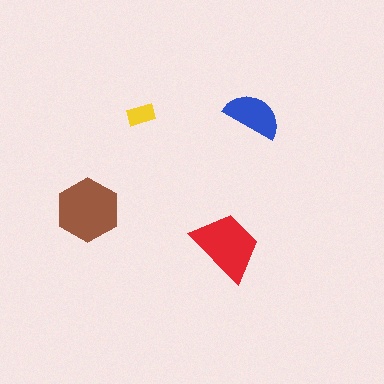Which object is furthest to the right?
The blue semicircle is rightmost.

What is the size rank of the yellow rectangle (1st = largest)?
4th.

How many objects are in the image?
There are 4 objects in the image.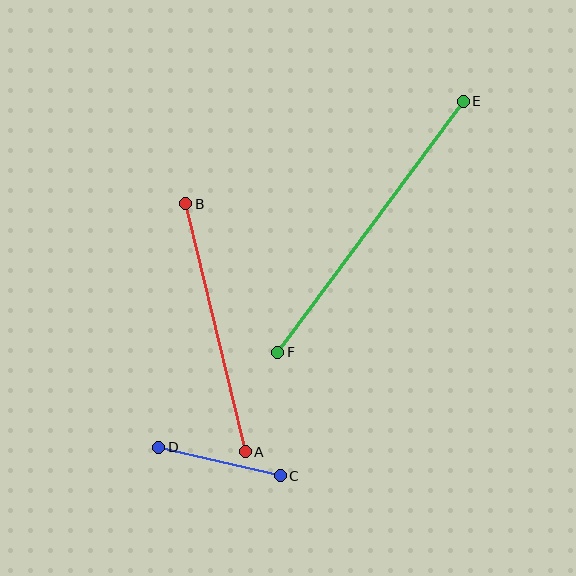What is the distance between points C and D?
The distance is approximately 125 pixels.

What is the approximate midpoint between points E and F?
The midpoint is at approximately (371, 227) pixels.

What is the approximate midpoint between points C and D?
The midpoint is at approximately (219, 462) pixels.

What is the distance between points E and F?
The distance is approximately 312 pixels.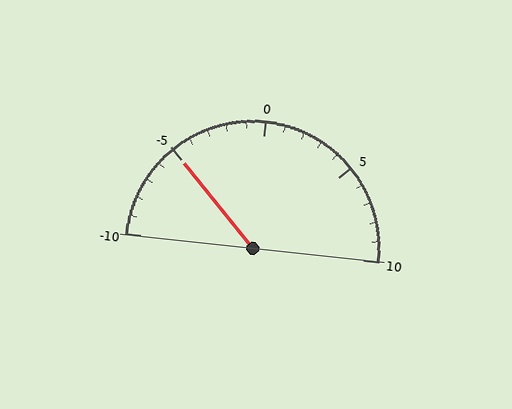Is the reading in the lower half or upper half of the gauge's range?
The reading is in the lower half of the range (-10 to 10).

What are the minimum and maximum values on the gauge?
The gauge ranges from -10 to 10.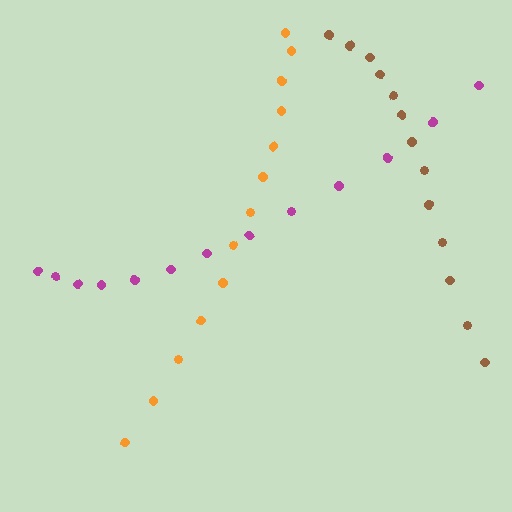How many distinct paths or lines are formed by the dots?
There are 3 distinct paths.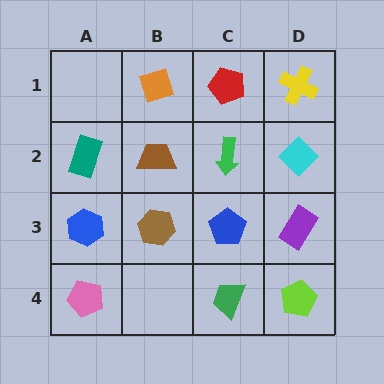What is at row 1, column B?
An orange diamond.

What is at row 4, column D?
A lime pentagon.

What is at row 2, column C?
A green arrow.